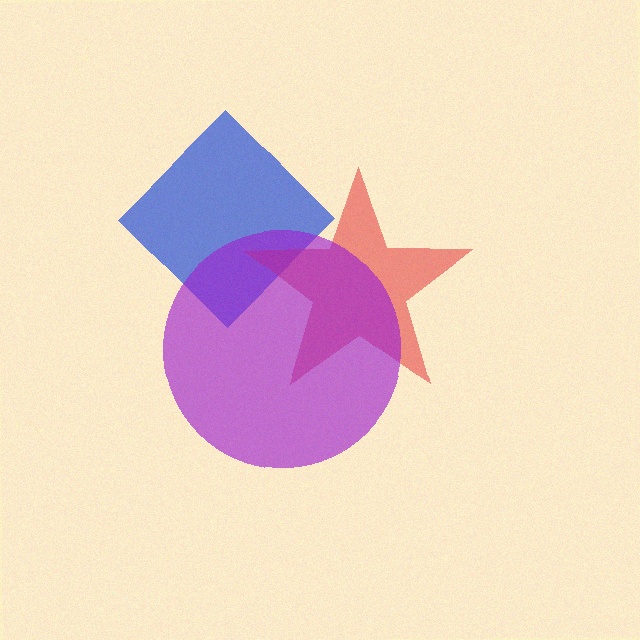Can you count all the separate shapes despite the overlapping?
Yes, there are 3 separate shapes.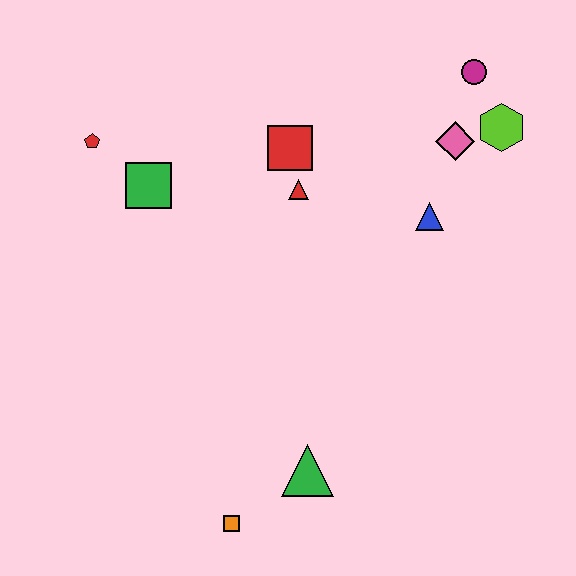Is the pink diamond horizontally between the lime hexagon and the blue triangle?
Yes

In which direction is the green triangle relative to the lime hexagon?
The green triangle is below the lime hexagon.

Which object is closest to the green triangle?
The orange square is closest to the green triangle.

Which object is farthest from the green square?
The lime hexagon is farthest from the green square.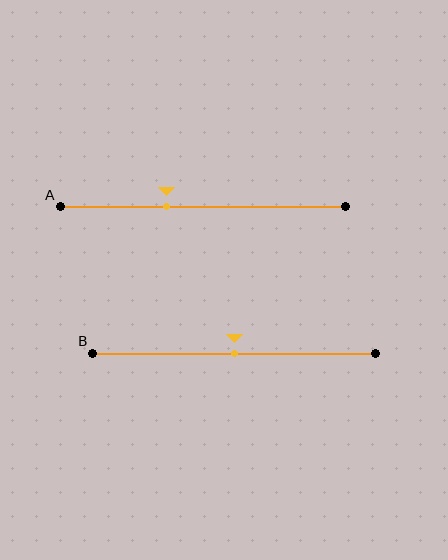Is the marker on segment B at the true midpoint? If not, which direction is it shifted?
Yes, the marker on segment B is at the true midpoint.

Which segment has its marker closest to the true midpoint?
Segment B has its marker closest to the true midpoint.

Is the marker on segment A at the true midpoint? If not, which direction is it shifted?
No, the marker on segment A is shifted to the left by about 13% of the segment length.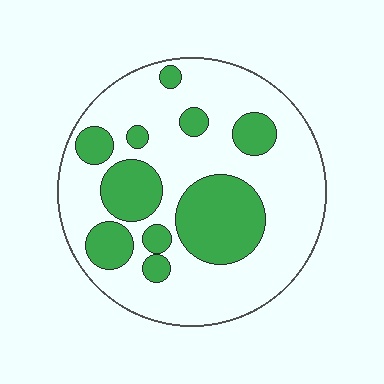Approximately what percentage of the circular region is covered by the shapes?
Approximately 30%.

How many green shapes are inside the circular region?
10.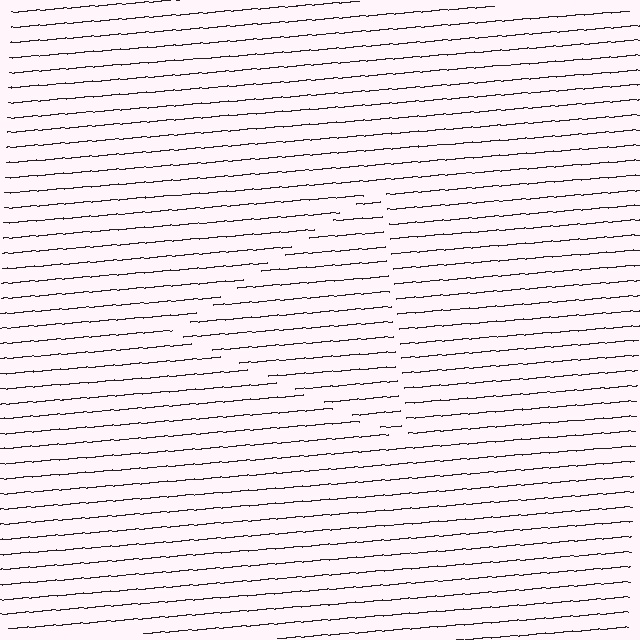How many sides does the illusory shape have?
3 sides — the line-ends trace a triangle.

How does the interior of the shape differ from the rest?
The interior of the shape contains the same grating, shifted by half a period — the contour is defined by the phase discontinuity where line-ends from the inner and outer gratings abut.